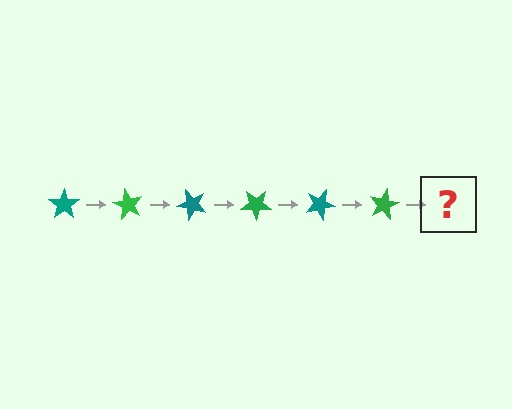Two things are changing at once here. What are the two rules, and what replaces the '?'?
The two rules are that it rotates 60 degrees each step and the color cycles through teal and green. The '?' should be a teal star, rotated 360 degrees from the start.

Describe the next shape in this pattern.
It should be a teal star, rotated 360 degrees from the start.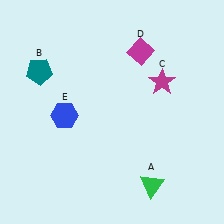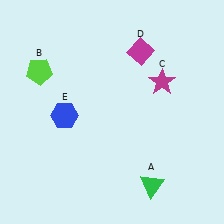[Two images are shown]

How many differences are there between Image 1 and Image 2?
There is 1 difference between the two images.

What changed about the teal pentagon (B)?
In Image 1, B is teal. In Image 2, it changed to lime.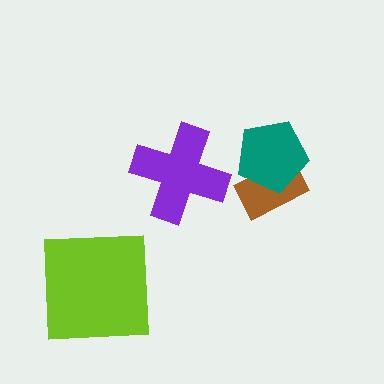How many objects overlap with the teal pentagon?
1 object overlaps with the teal pentagon.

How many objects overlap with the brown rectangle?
1 object overlaps with the brown rectangle.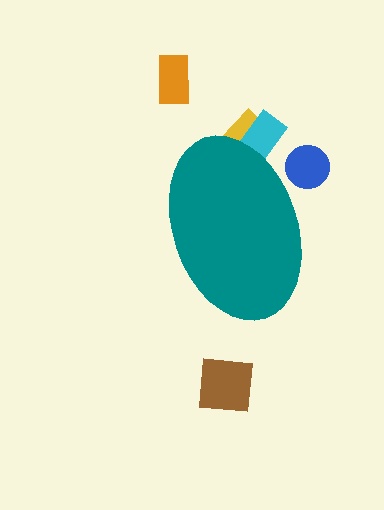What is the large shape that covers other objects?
A teal ellipse.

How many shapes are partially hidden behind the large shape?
3 shapes are partially hidden.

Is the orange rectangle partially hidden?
No, the orange rectangle is fully visible.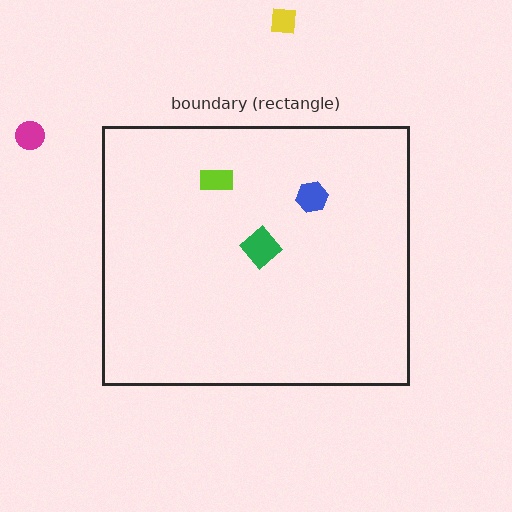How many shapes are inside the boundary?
3 inside, 2 outside.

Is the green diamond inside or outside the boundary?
Inside.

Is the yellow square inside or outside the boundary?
Outside.